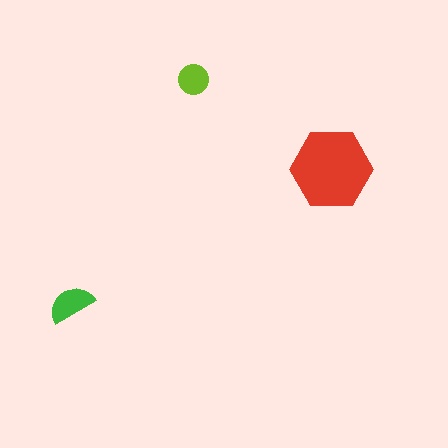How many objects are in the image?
There are 3 objects in the image.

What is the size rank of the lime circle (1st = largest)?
3rd.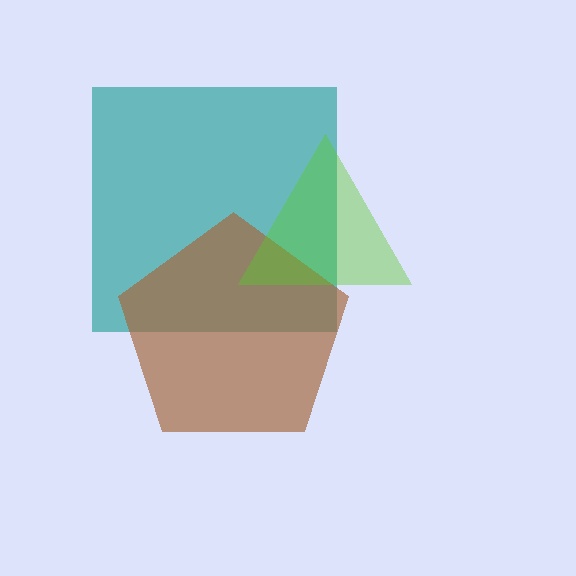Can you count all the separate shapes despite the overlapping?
Yes, there are 3 separate shapes.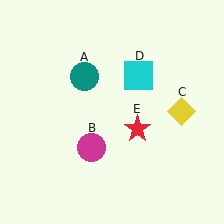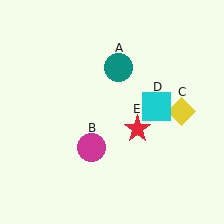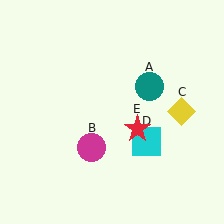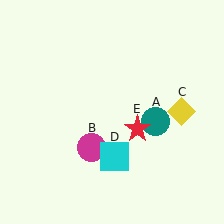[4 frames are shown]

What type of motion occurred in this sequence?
The teal circle (object A), cyan square (object D) rotated clockwise around the center of the scene.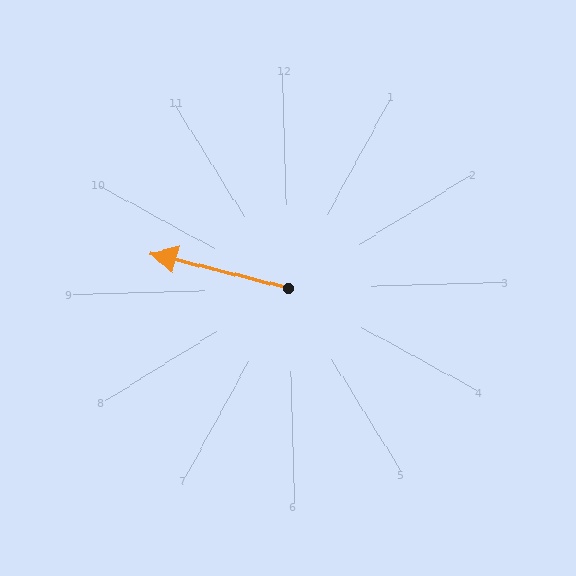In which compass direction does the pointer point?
West.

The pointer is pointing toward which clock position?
Roughly 10 o'clock.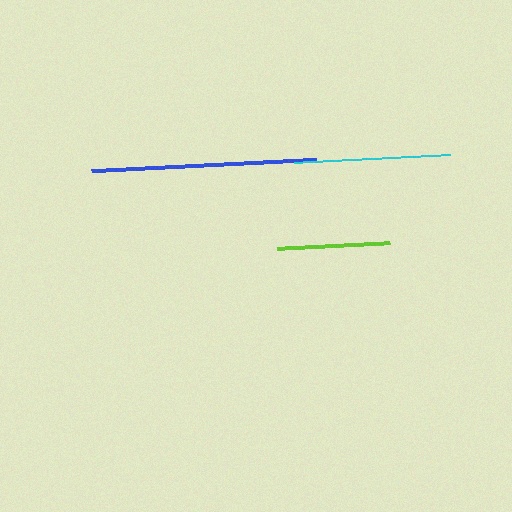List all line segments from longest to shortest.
From longest to shortest: blue, cyan, lime.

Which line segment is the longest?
The blue line is the longest at approximately 225 pixels.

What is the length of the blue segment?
The blue segment is approximately 225 pixels long.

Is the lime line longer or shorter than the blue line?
The blue line is longer than the lime line.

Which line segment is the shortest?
The lime line is the shortest at approximately 112 pixels.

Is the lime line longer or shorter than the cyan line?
The cyan line is longer than the lime line.